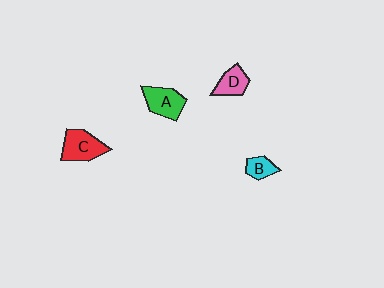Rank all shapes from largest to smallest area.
From largest to smallest: C (red), A (green), D (pink), B (cyan).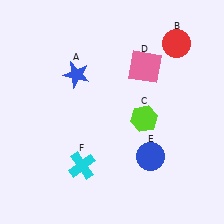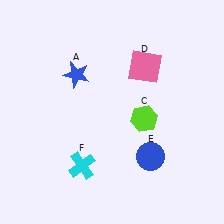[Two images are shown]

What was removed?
The red circle (B) was removed in Image 2.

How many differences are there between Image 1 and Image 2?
There is 1 difference between the two images.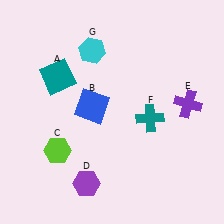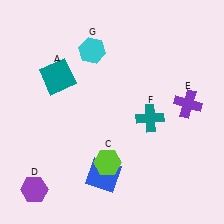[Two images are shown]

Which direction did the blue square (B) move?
The blue square (B) moved down.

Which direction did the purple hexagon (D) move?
The purple hexagon (D) moved left.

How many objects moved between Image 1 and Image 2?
3 objects moved between the two images.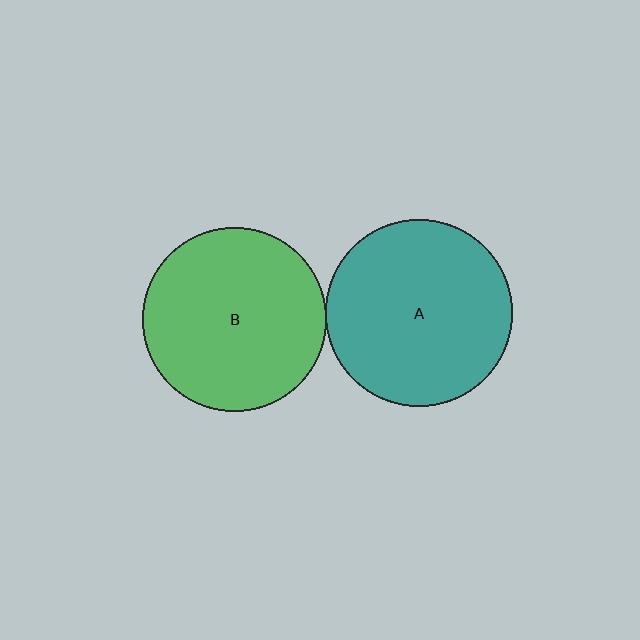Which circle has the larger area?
Circle A (teal).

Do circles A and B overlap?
Yes.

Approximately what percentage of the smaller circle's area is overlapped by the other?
Approximately 5%.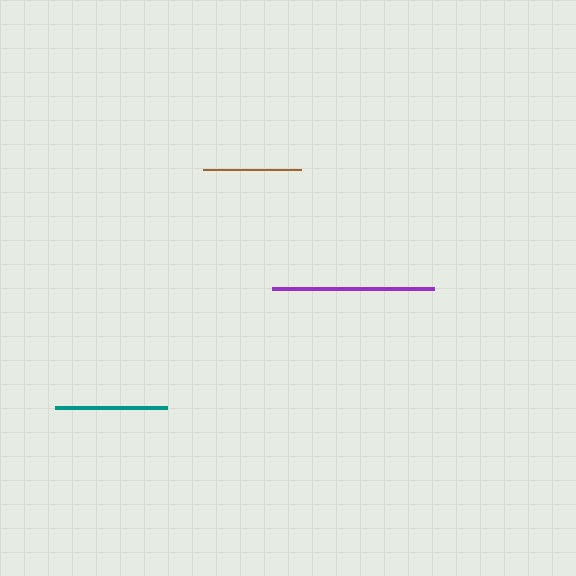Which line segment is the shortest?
The brown line is the shortest at approximately 98 pixels.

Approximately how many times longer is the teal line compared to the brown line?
The teal line is approximately 1.2 times the length of the brown line.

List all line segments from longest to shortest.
From longest to shortest: purple, teal, brown.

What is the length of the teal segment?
The teal segment is approximately 113 pixels long.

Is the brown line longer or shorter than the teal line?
The teal line is longer than the brown line.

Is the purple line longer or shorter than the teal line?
The purple line is longer than the teal line.